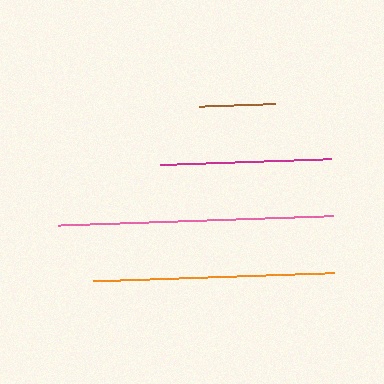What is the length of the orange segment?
The orange segment is approximately 241 pixels long.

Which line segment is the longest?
The pink line is the longest at approximately 275 pixels.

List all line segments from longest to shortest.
From longest to shortest: pink, orange, magenta, brown.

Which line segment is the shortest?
The brown line is the shortest at approximately 76 pixels.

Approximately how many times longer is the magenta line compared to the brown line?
The magenta line is approximately 2.3 times the length of the brown line.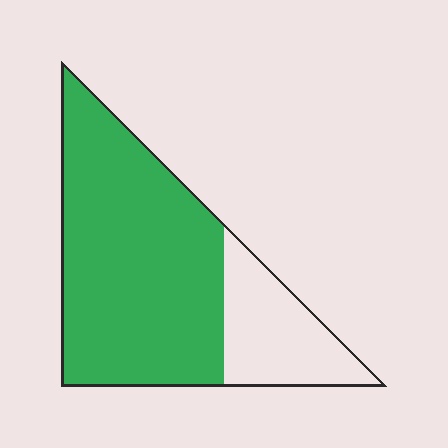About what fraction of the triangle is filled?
About three quarters (3/4).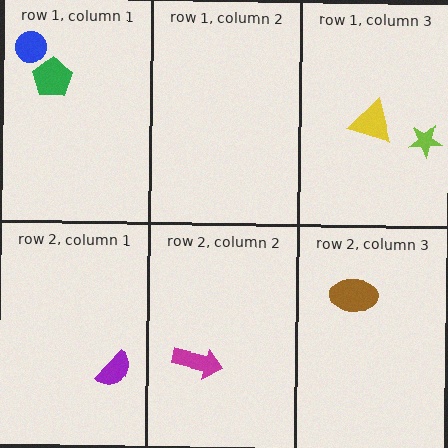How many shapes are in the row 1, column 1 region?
2.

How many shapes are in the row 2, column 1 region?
1.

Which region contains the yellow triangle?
The row 1, column 3 region.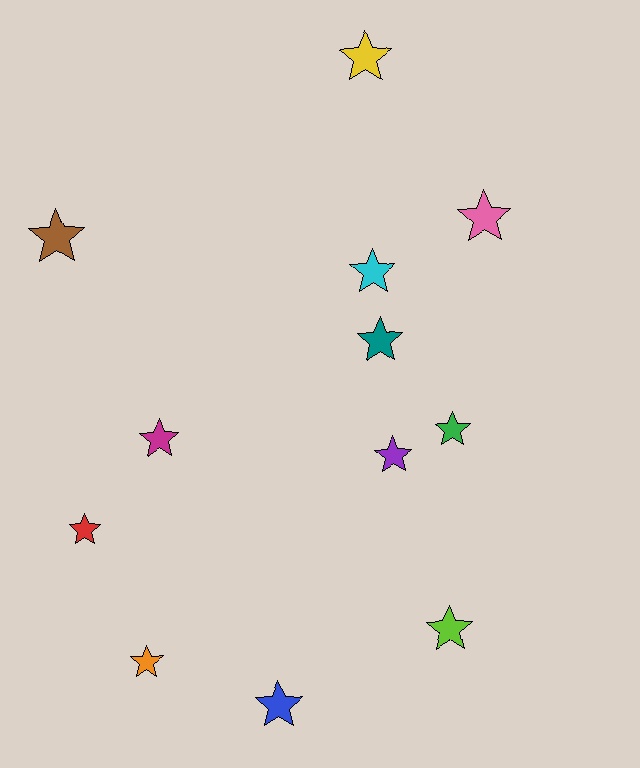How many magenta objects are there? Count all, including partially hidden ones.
There is 1 magenta object.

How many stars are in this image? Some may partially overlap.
There are 12 stars.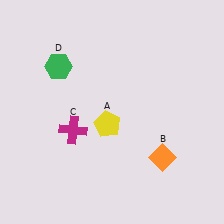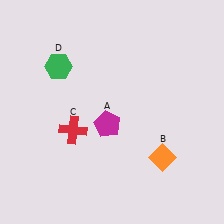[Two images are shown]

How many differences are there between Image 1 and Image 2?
There are 2 differences between the two images.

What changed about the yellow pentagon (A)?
In Image 1, A is yellow. In Image 2, it changed to magenta.